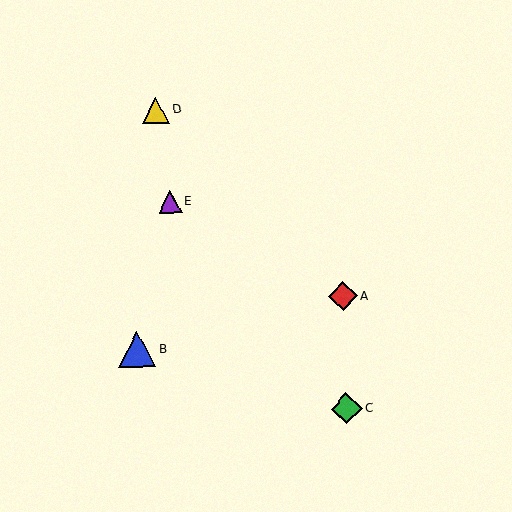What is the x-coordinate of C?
Object C is at x≈346.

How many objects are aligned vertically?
2 objects (A, C) are aligned vertically.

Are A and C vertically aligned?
Yes, both are at x≈343.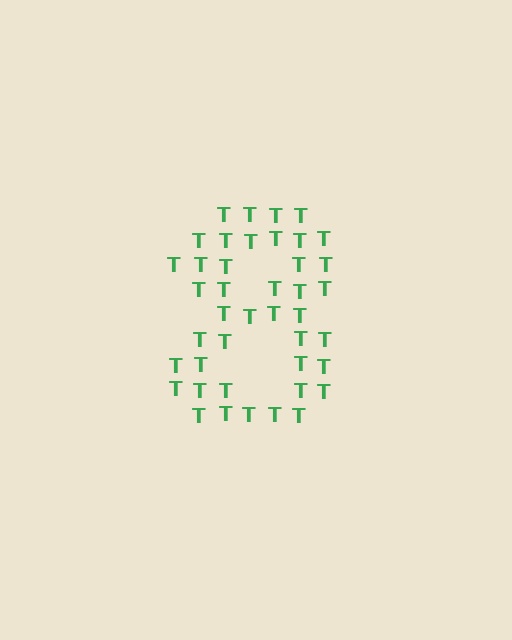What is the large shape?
The large shape is the digit 8.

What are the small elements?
The small elements are letter T's.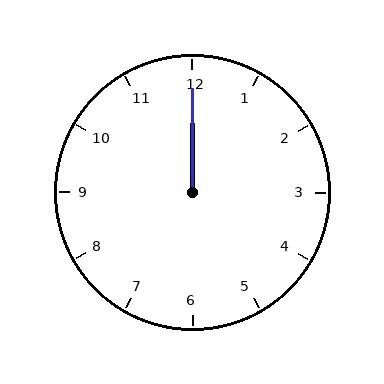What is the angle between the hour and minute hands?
Approximately 0 degrees.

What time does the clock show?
12:00.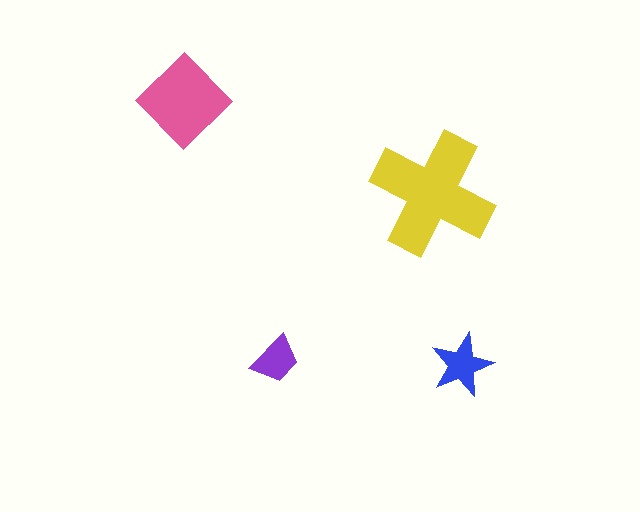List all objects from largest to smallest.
The yellow cross, the pink diamond, the blue star, the purple trapezoid.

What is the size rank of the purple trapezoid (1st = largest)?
4th.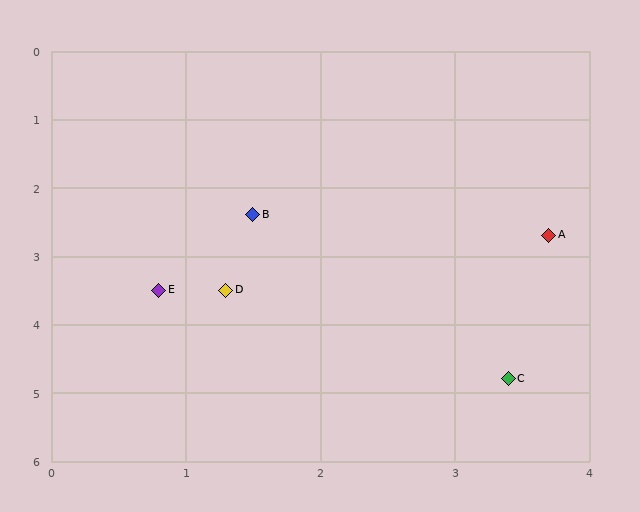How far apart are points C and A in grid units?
Points C and A are about 2.1 grid units apart.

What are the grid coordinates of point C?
Point C is at approximately (3.4, 4.8).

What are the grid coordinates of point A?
Point A is at approximately (3.7, 2.7).